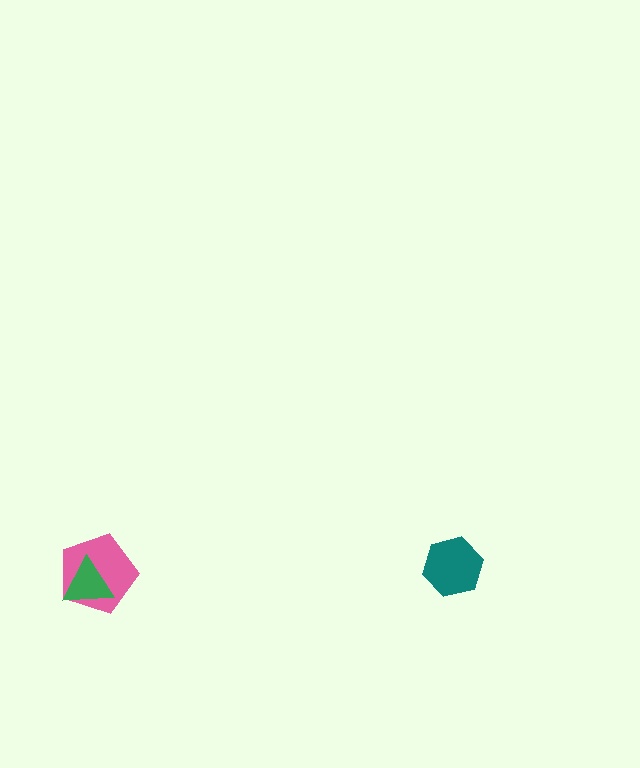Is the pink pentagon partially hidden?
Yes, it is partially covered by another shape.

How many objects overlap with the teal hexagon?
0 objects overlap with the teal hexagon.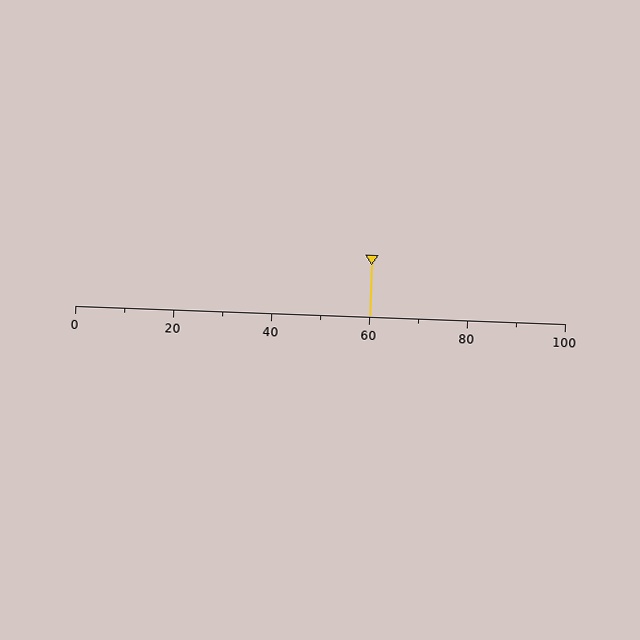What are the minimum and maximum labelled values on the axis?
The axis runs from 0 to 100.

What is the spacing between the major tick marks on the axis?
The major ticks are spaced 20 apart.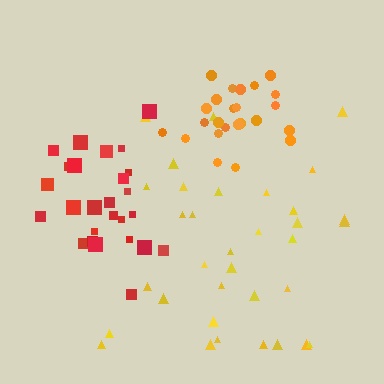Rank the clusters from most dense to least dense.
orange, red, yellow.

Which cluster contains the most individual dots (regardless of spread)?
Yellow (34).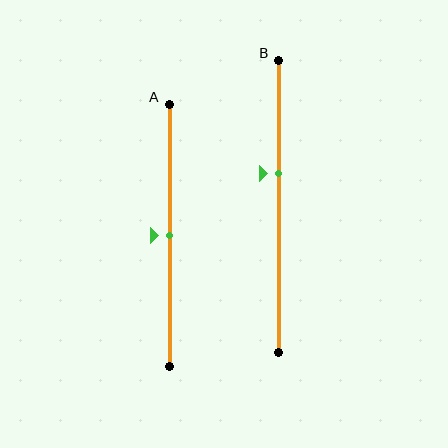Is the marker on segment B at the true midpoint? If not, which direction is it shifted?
No, the marker on segment B is shifted upward by about 11% of the segment length.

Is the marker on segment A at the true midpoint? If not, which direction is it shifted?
Yes, the marker on segment A is at the true midpoint.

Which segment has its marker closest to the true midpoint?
Segment A has its marker closest to the true midpoint.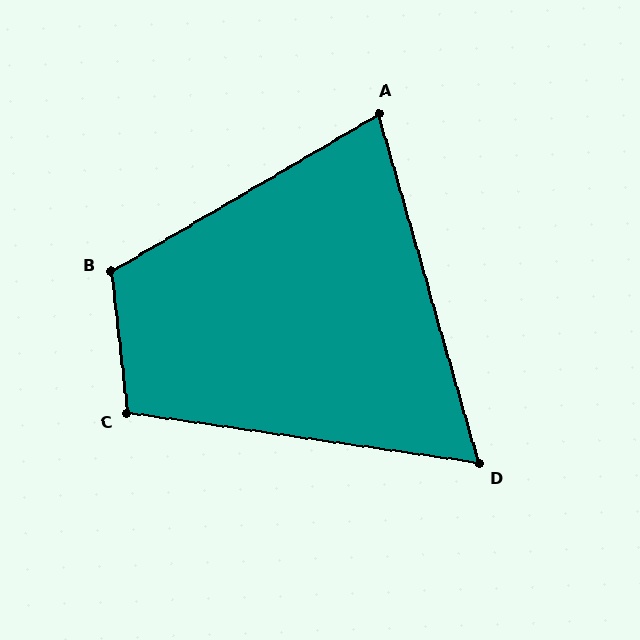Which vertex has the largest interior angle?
B, at approximately 114 degrees.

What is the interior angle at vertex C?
Approximately 105 degrees (obtuse).